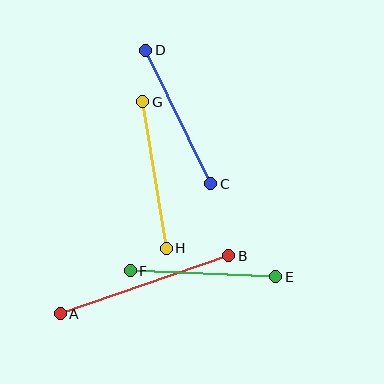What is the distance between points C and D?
The distance is approximately 148 pixels.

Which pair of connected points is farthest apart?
Points A and B are farthest apart.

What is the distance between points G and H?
The distance is approximately 148 pixels.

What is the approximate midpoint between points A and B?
The midpoint is at approximately (144, 285) pixels.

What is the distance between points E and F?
The distance is approximately 146 pixels.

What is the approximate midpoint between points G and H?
The midpoint is at approximately (155, 175) pixels.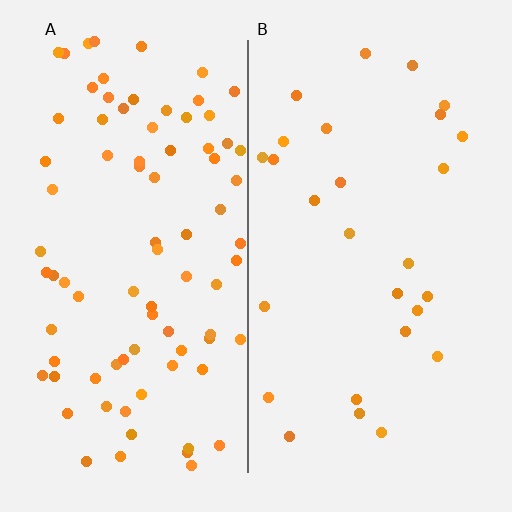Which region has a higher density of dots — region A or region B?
A (the left).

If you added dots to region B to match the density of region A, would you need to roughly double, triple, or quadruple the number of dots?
Approximately triple.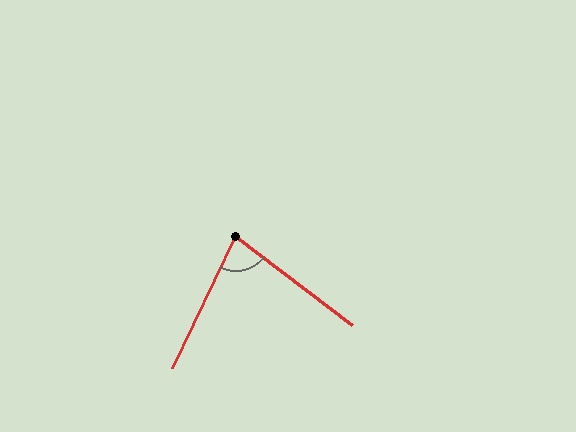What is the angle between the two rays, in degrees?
Approximately 78 degrees.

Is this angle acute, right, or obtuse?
It is acute.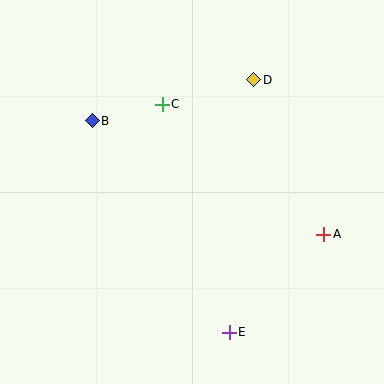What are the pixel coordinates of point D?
Point D is at (254, 80).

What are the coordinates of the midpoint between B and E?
The midpoint between B and E is at (161, 226).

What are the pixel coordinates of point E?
Point E is at (229, 332).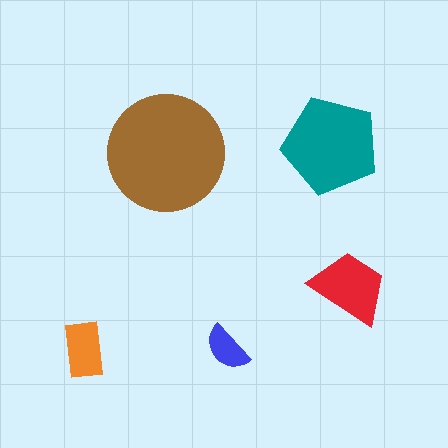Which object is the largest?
The brown circle.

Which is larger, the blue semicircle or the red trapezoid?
The red trapezoid.